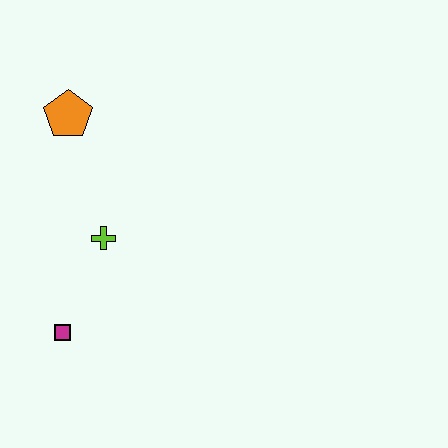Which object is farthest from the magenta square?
The orange pentagon is farthest from the magenta square.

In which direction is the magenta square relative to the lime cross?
The magenta square is below the lime cross.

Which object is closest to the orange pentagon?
The lime cross is closest to the orange pentagon.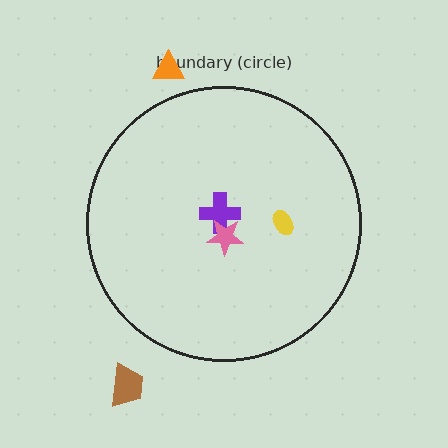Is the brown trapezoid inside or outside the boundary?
Outside.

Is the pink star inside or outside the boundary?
Inside.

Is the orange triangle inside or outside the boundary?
Outside.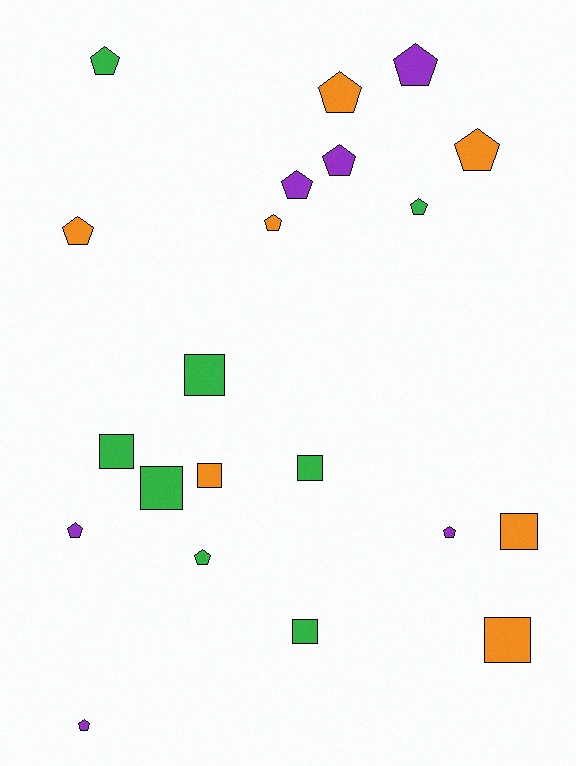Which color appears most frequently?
Green, with 8 objects.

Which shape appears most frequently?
Pentagon, with 13 objects.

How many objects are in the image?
There are 21 objects.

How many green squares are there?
There are 5 green squares.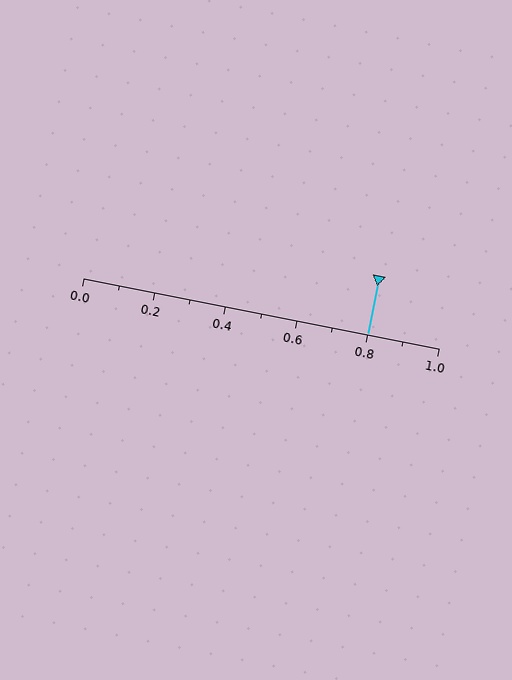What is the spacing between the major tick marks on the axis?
The major ticks are spaced 0.2 apart.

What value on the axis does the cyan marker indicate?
The marker indicates approximately 0.8.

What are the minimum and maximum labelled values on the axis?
The axis runs from 0.0 to 1.0.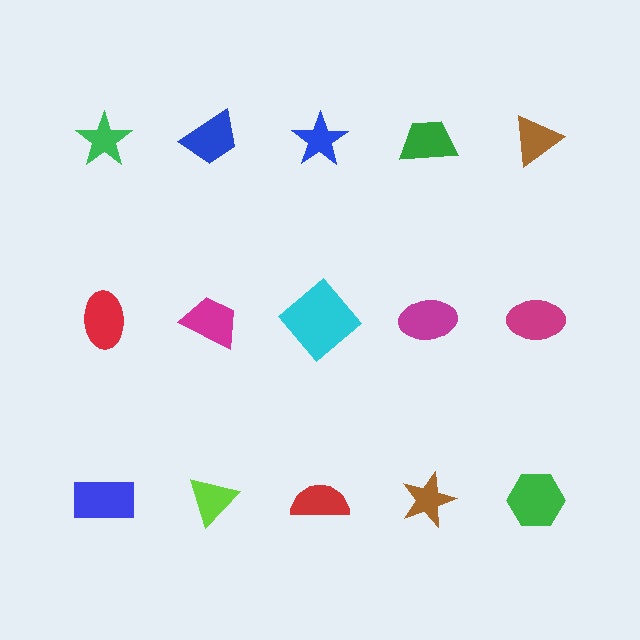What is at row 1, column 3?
A blue star.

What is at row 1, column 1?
A green star.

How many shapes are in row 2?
5 shapes.